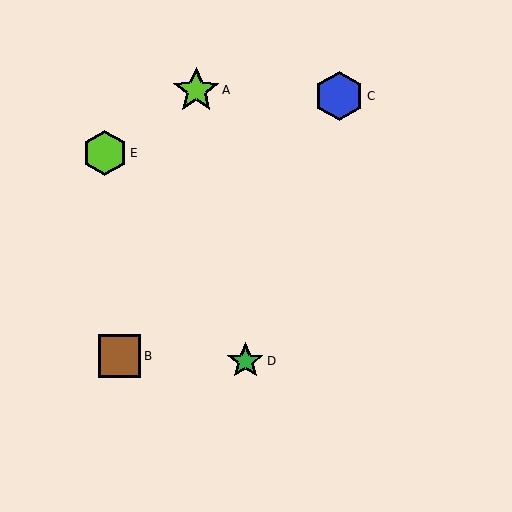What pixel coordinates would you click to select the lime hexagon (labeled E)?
Click at (105, 153) to select the lime hexagon E.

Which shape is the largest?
The blue hexagon (labeled C) is the largest.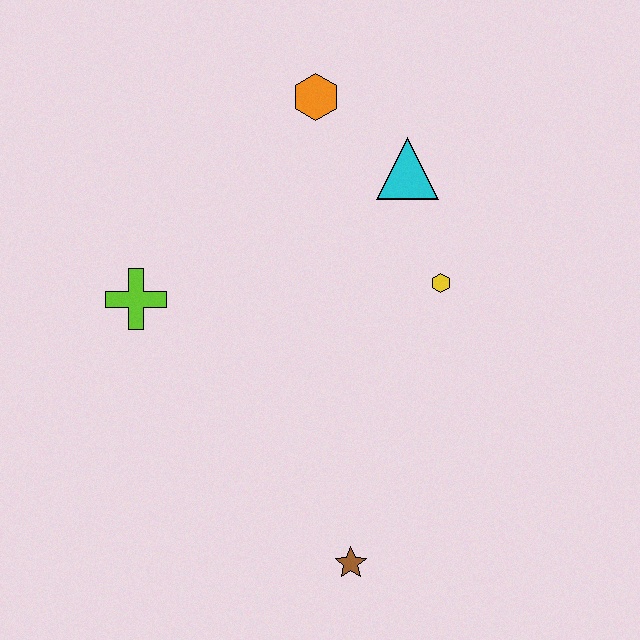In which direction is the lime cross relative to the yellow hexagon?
The lime cross is to the left of the yellow hexagon.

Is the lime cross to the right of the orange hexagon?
No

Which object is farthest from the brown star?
The orange hexagon is farthest from the brown star.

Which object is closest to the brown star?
The yellow hexagon is closest to the brown star.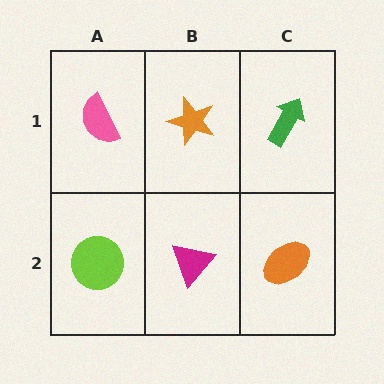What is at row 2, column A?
A lime circle.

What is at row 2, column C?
An orange ellipse.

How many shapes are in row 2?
3 shapes.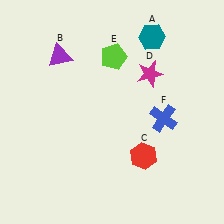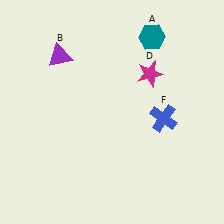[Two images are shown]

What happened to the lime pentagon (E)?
The lime pentagon (E) was removed in Image 2. It was in the top-right area of Image 1.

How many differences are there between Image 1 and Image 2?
There are 2 differences between the two images.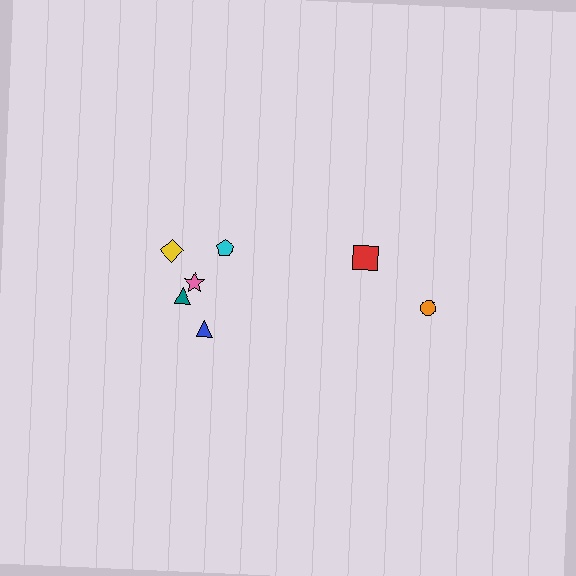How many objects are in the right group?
There are 3 objects.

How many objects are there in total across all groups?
There are 8 objects.